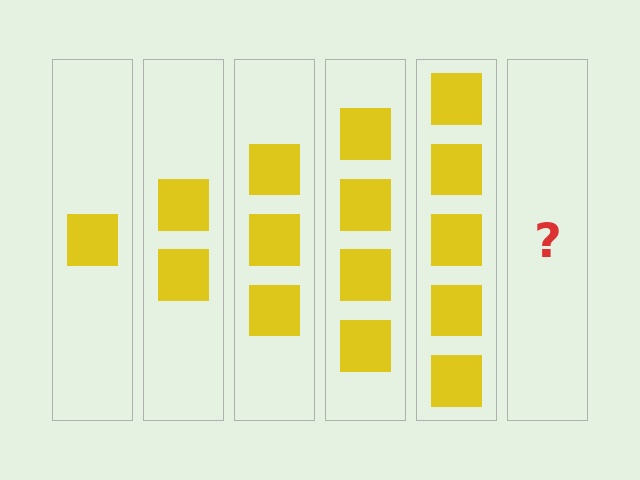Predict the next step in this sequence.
The next step is 6 squares.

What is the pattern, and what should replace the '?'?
The pattern is that each step adds one more square. The '?' should be 6 squares.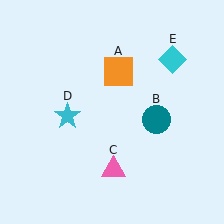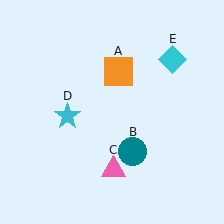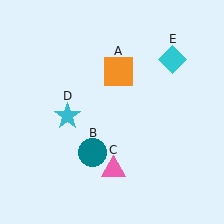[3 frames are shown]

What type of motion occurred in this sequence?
The teal circle (object B) rotated clockwise around the center of the scene.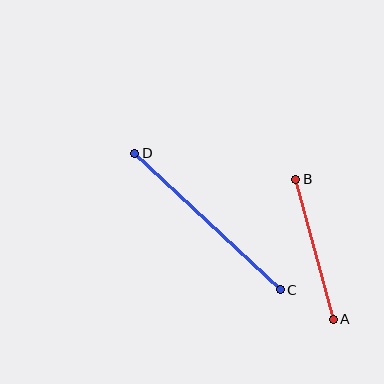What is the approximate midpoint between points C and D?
The midpoint is at approximately (207, 222) pixels.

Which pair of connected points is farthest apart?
Points C and D are farthest apart.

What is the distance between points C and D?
The distance is approximately 200 pixels.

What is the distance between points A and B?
The distance is approximately 144 pixels.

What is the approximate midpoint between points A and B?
The midpoint is at approximately (315, 249) pixels.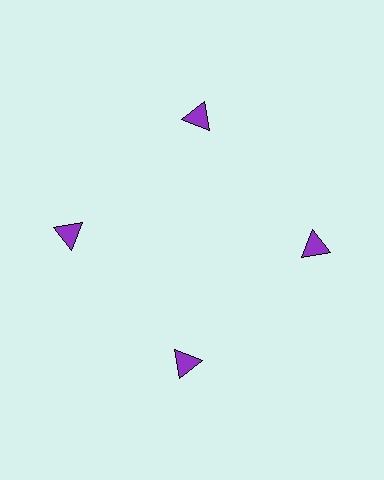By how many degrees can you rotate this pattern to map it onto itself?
The pattern maps onto itself every 90 degrees of rotation.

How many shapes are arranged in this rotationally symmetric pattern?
There are 4 shapes, arranged in 4 groups of 1.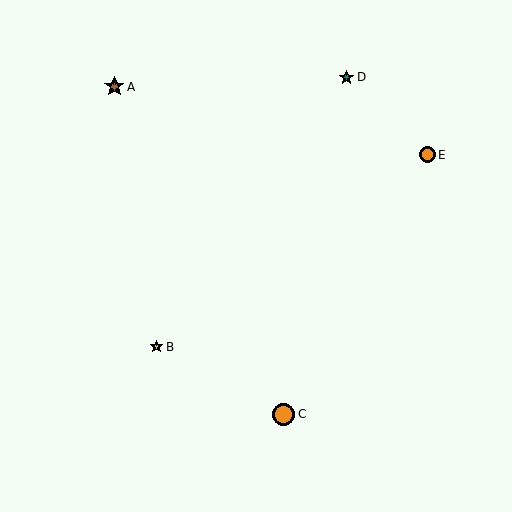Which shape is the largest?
The orange circle (labeled C) is the largest.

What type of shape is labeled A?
Shape A is a brown star.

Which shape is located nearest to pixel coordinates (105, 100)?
The brown star (labeled A) at (114, 87) is nearest to that location.